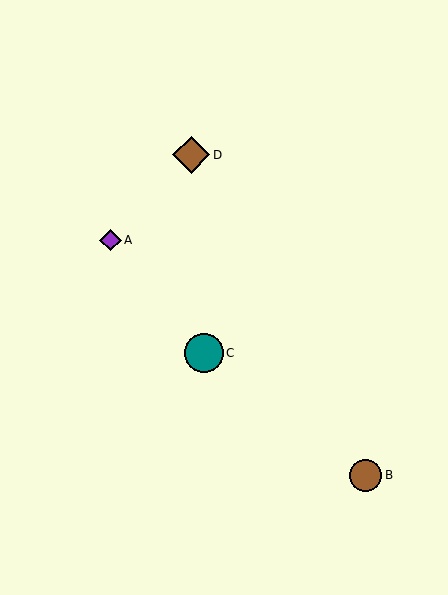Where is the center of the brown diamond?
The center of the brown diamond is at (191, 155).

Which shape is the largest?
The teal circle (labeled C) is the largest.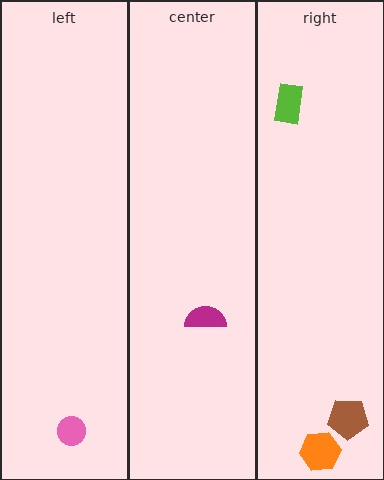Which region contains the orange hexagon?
The right region.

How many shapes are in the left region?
1.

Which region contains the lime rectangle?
The right region.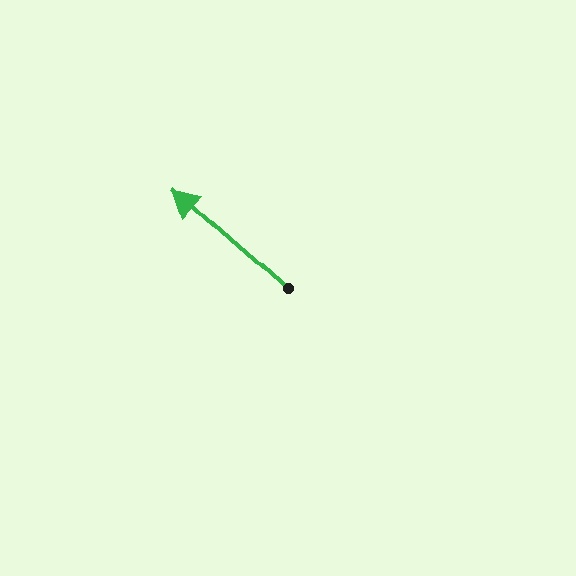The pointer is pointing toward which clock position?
Roughly 10 o'clock.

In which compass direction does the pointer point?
Northwest.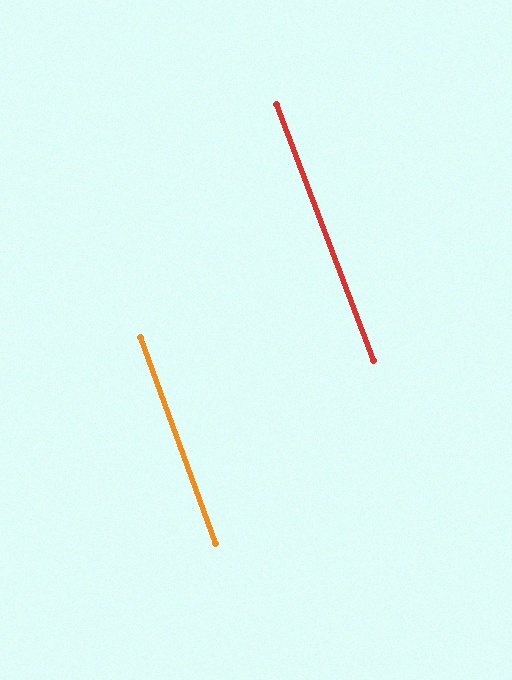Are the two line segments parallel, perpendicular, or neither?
Parallel — their directions differ by only 0.8°.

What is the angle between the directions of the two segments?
Approximately 1 degree.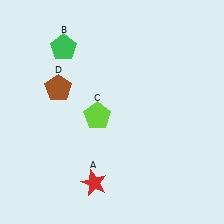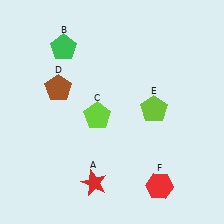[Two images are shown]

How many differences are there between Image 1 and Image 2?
There are 2 differences between the two images.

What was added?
A lime pentagon (E), a red hexagon (F) were added in Image 2.